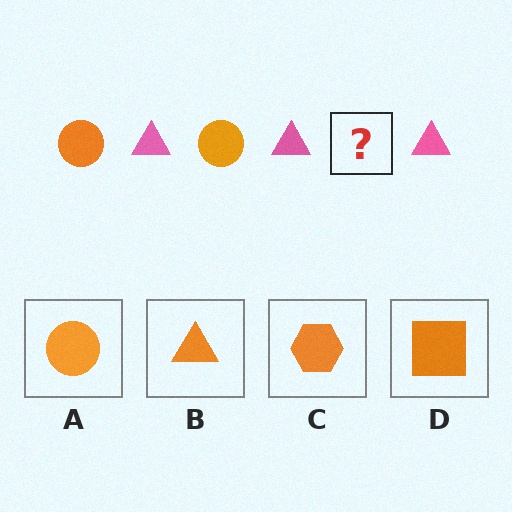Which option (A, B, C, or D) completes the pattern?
A.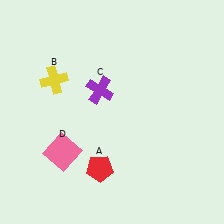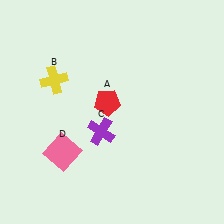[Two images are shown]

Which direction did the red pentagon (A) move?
The red pentagon (A) moved up.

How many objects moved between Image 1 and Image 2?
2 objects moved between the two images.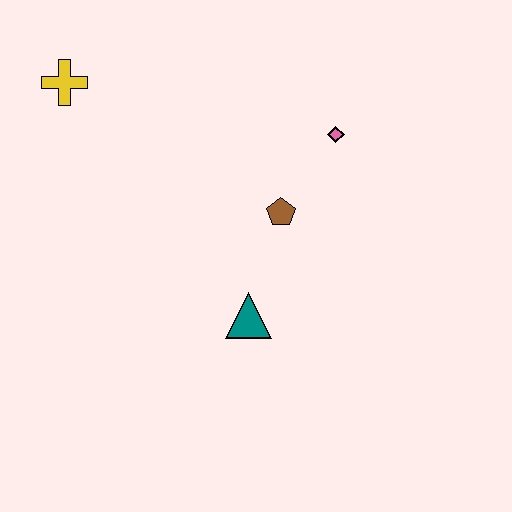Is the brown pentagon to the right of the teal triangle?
Yes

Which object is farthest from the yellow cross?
The teal triangle is farthest from the yellow cross.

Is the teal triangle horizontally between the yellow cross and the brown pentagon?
Yes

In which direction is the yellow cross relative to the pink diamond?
The yellow cross is to the left of the pink diamond.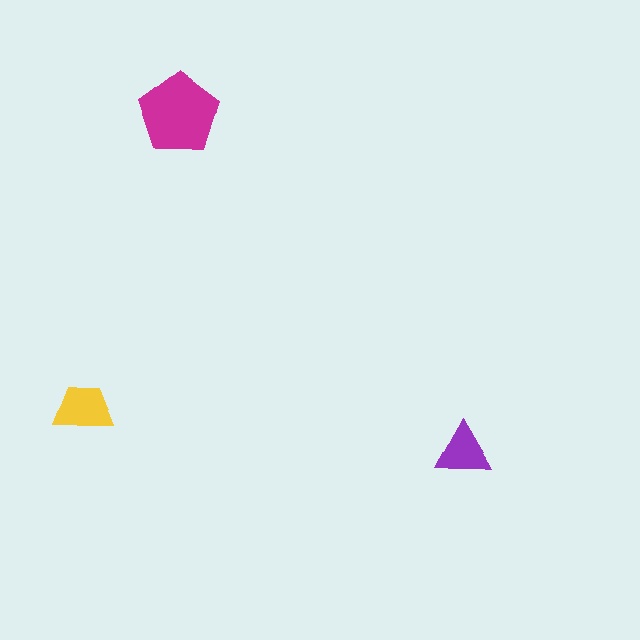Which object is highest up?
The magenta pentagon is topmost.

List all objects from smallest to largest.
The purple triangle, the yellow trapezoid, the magenta pentagon.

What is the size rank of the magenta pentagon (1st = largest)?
1st.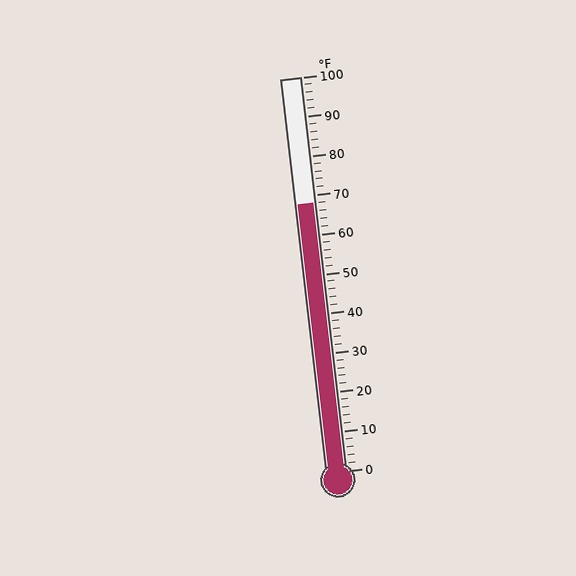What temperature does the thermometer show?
The thermometer shows approximately 68°F.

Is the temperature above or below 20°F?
The temperature is above 20°F.